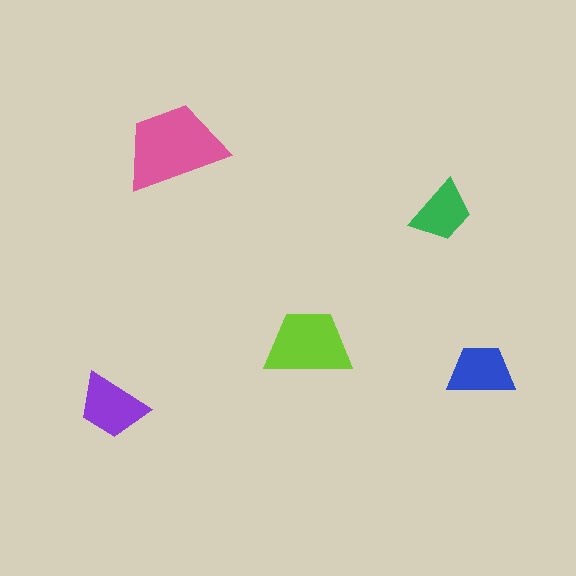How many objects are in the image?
There are 5 objects in the image.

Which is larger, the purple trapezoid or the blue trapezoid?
The purple one.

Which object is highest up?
The pink trapezoid is topmost.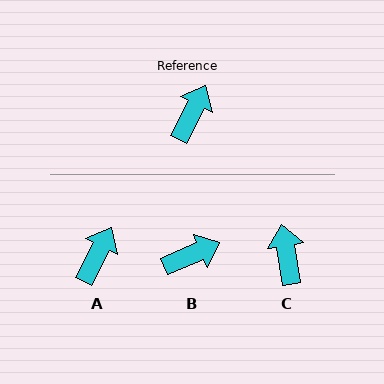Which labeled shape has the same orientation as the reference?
A.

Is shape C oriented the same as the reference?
No, it is off by about 37 degrees.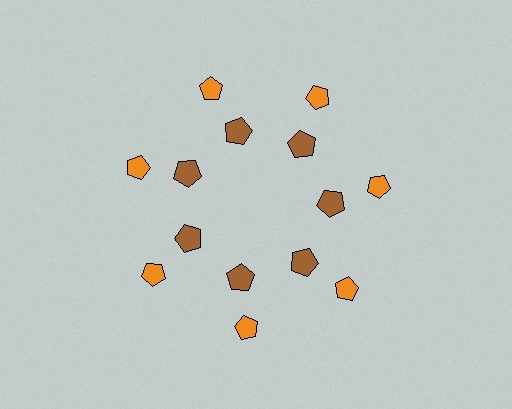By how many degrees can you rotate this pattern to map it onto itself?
The pattern maps onto itself every 51 degrees of rotation.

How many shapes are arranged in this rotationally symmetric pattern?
There are 14 shapes, arranged in 7 groups of 2.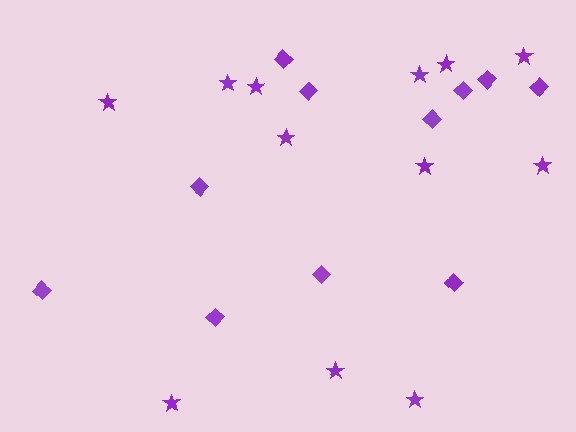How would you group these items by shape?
There are 2 groups: one group of diamonds (11) and one group of stars (12).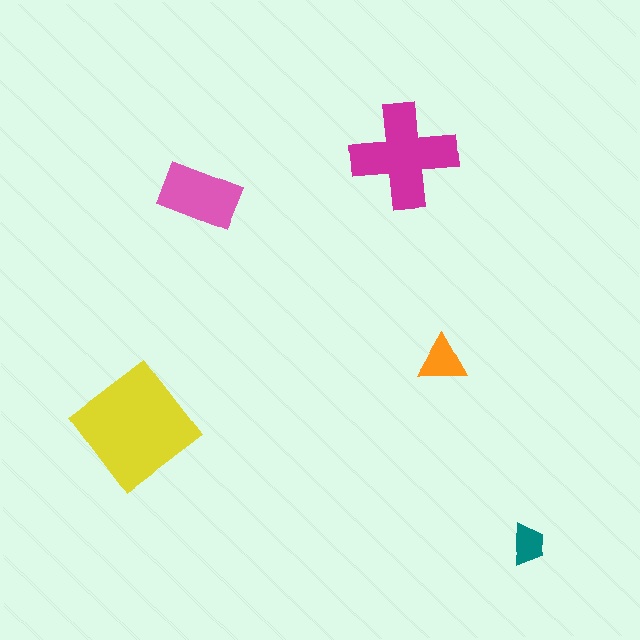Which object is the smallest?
The teal trapezoid.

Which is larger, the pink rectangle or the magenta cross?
The magenta cross.